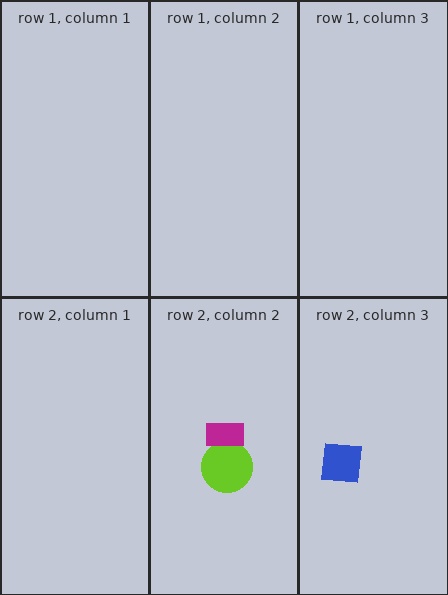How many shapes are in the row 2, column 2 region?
2.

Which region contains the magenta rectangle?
The row 2, column 2 region.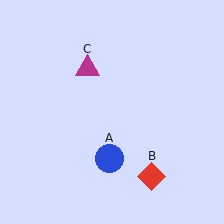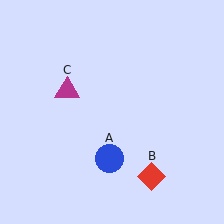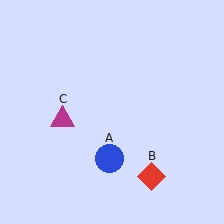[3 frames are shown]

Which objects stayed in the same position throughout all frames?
Blue circle (object A) and red diamond (object B) remained stationary.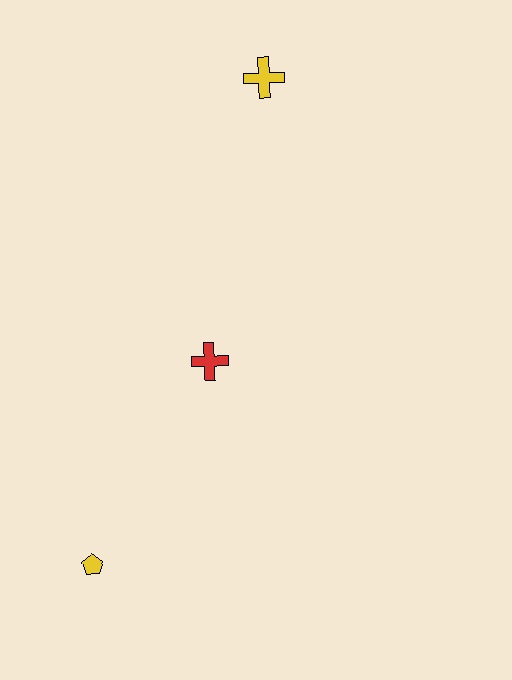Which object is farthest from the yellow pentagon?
The yellow cross is farthest from the yellow pentagon.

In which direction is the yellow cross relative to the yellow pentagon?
The yellow cross is above the yellow pentagon.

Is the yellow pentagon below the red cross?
Yes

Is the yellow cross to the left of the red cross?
No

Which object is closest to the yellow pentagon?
The red cross is closest to the yellow pentagon.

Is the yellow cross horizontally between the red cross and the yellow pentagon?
No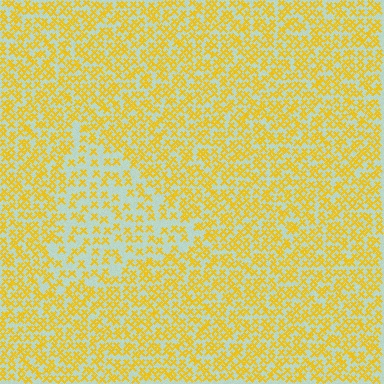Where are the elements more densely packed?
The elements are more densely packed outside the triangle boundary.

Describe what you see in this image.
The image contains small yellow elements arranged at two different densities. A triangle-shaped region is visible where the elements are less densely packed than the surrounding area.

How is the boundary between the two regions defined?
The boundary is defined by a change in element density (approximately 1.9x ratio). All elements are the same color, size, and shape.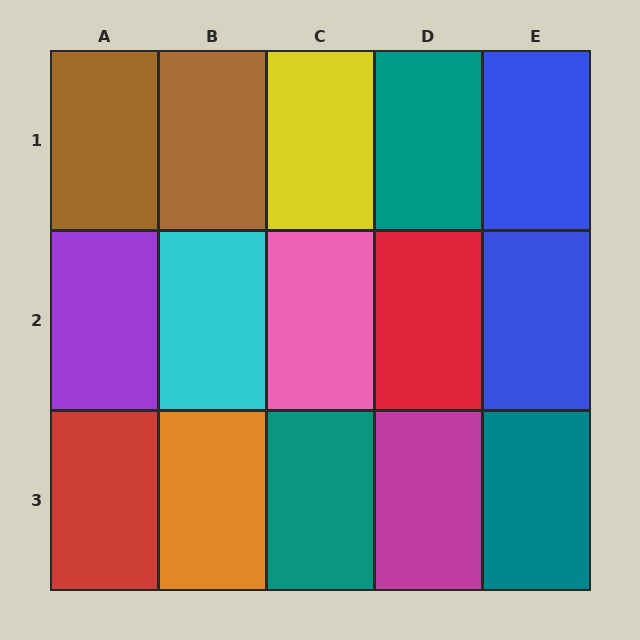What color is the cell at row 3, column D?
Magenta.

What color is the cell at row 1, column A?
Brown.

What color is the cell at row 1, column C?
Yellow.